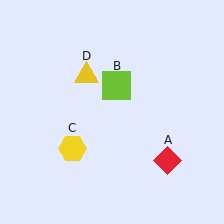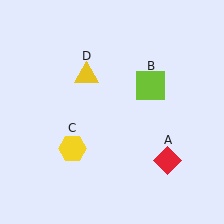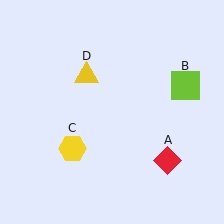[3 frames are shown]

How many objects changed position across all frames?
1 object changed position: lime square (object B).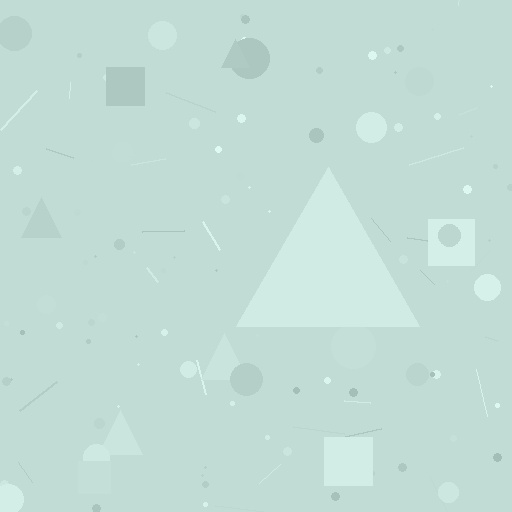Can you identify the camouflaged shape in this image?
The camouflaged shape is a triangle.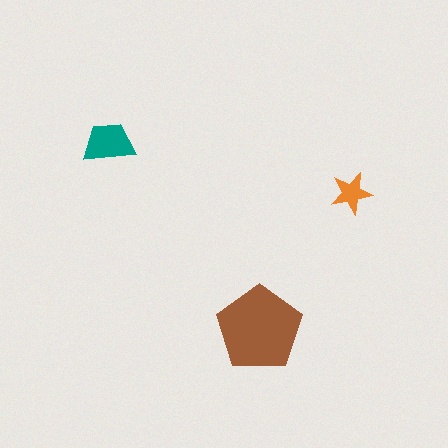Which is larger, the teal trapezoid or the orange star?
The teal trapezoid.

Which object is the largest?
The brown pentagon.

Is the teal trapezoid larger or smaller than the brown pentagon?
Smaller.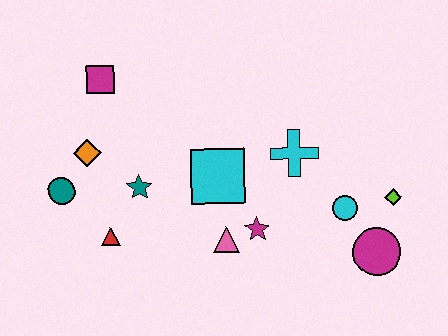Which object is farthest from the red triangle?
The lime diamond is farthest from the red triangle.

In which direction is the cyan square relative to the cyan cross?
The cyan square is to the left of the cyan cross.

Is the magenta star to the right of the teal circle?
Yes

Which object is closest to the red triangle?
The teal star is closest to the red triangle.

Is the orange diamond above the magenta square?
No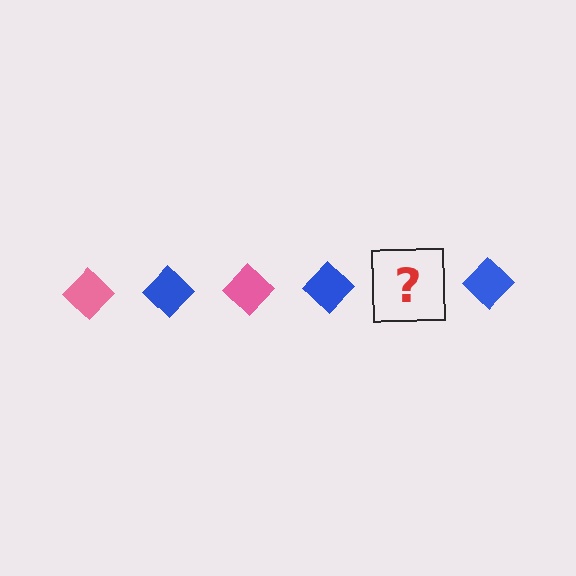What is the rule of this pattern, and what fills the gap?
The rule is that the pattern cycles through pink, blue diamonds. The gap should be filled with a pink diamond.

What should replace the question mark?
The question mark should be replaced with a pink diamond.